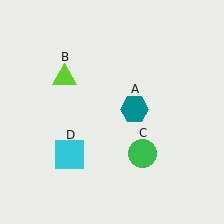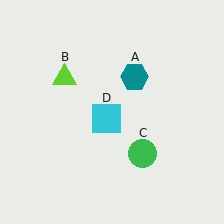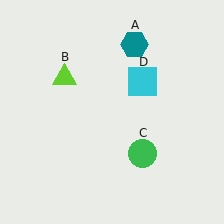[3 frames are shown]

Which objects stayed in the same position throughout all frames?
Lime triangle (object B) and green circle (object C) remained stationary.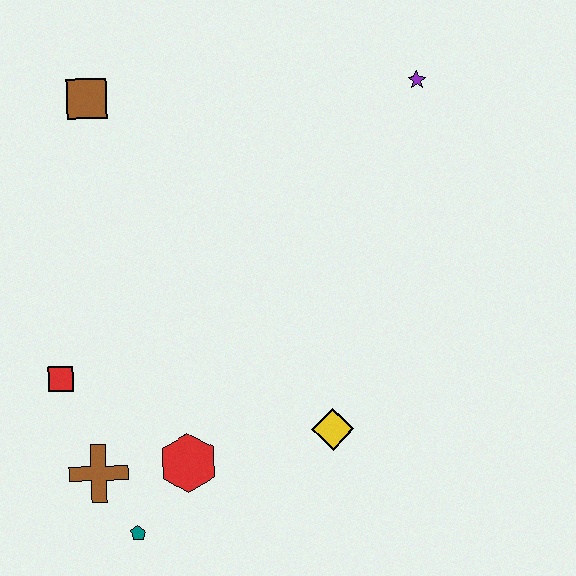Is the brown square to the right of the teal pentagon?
No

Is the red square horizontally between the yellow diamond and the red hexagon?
No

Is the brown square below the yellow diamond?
No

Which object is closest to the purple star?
The brown square is closest to the purple star.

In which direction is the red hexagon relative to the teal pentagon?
The red hexagon is above the teal pentagon.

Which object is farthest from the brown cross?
The purple star is farthest from the brown cross.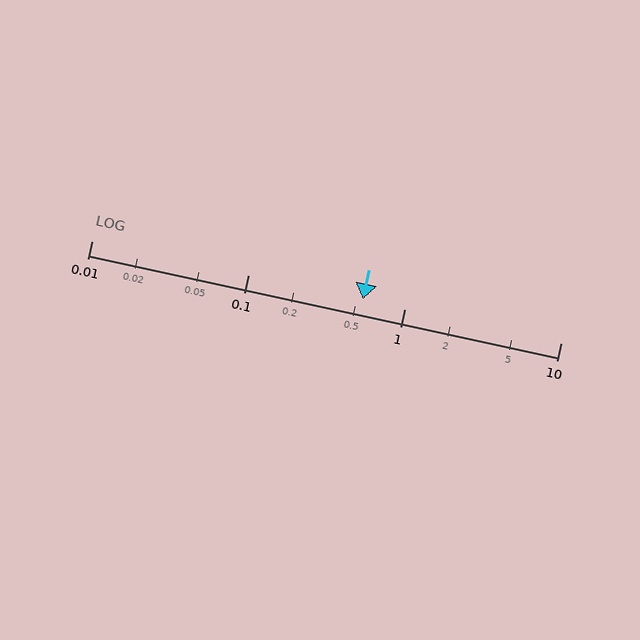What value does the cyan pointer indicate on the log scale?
The pointer indicates approximately 0.54.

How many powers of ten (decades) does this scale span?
The scale spans 3 decades, from 0.01 to 10.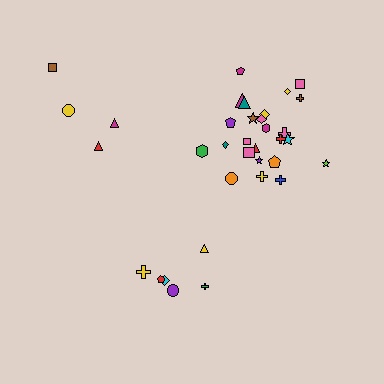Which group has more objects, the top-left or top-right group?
The top-right group.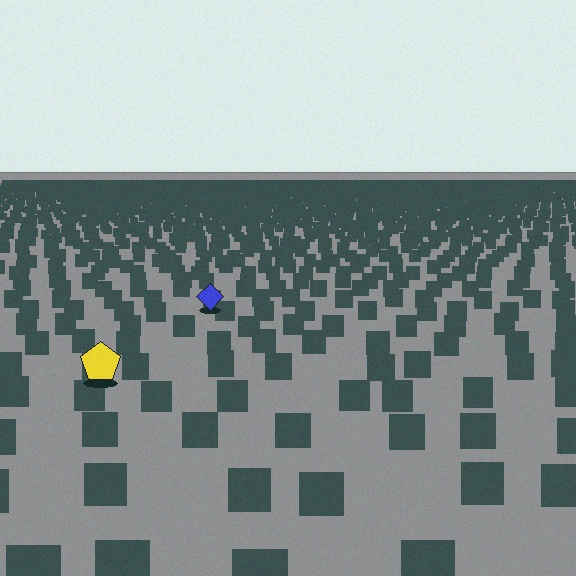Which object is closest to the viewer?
The yellow pentagon is closest. The texture marks near it are larger and more spread out.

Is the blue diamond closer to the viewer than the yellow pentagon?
No. The yellow pentagon is closer — you can tell from the texture gradient: the ground texture is coarser near it.